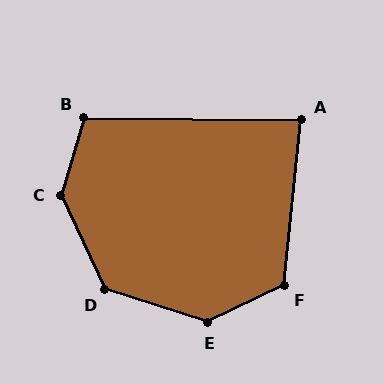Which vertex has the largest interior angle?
C, at approximately 139 degrees.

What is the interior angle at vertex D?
Approximately 132 degrees (obtuse).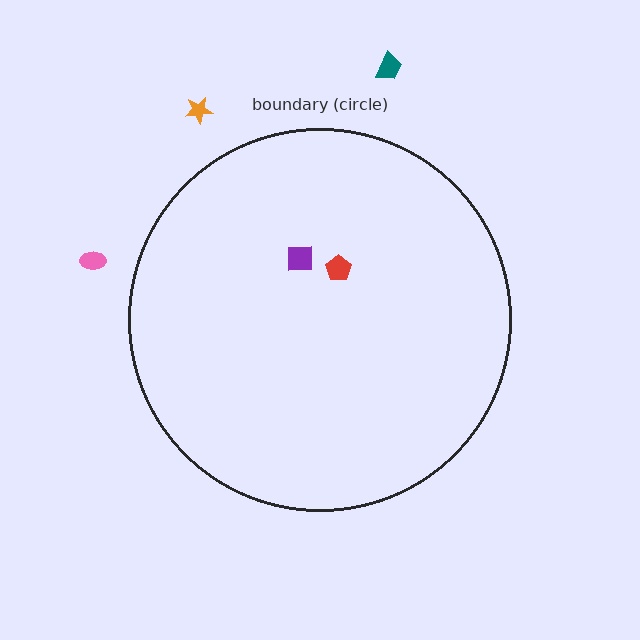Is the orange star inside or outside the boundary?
Outside.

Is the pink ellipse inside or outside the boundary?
Outside.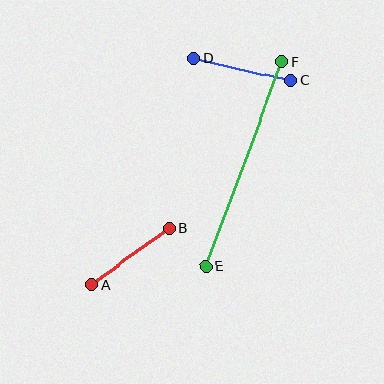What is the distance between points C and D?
The distance is approximately 100 pixels.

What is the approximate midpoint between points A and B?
The midpoint is at approximately (131, 256) pixels.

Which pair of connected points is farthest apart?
Points E and F are farthest apart.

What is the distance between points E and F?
The distance is approximately 218 pixels.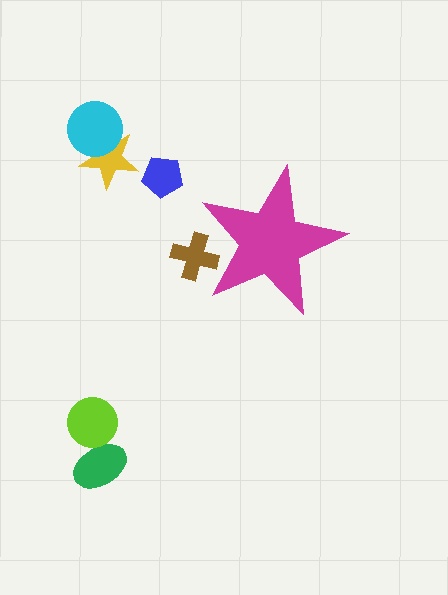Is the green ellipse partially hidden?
No, the green ellipse is fully visible.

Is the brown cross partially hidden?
Yes, the brown cross is partially hidden behind the magenta star.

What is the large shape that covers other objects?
A magenta star.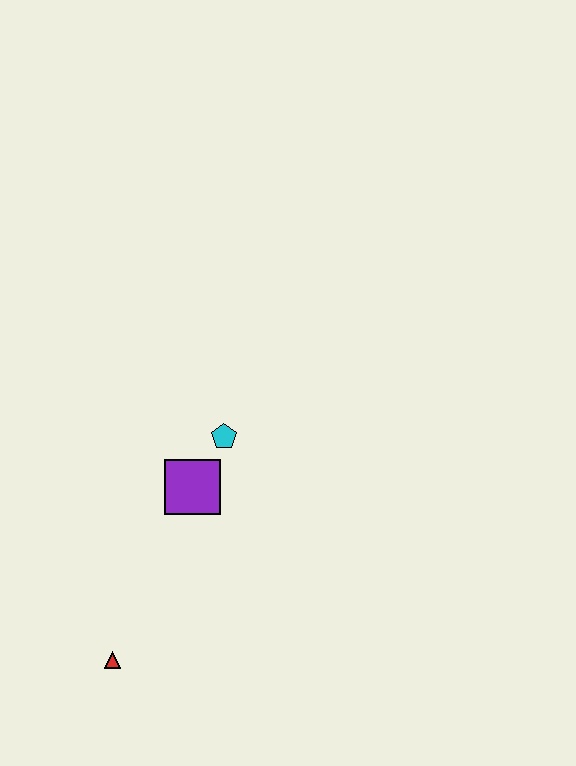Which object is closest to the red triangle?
The purple square is closest to the red triangle.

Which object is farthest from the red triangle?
The cyan pentagon is farthest from the red triangle.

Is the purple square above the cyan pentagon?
No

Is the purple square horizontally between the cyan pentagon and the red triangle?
Yes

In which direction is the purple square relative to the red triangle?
The purple square is above the red triangle.